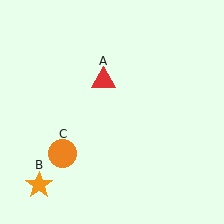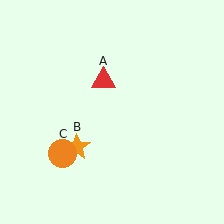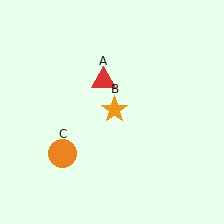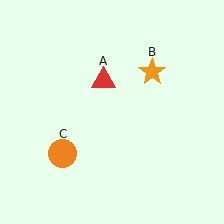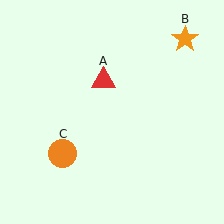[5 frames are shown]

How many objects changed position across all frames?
1 object changed position: orange star (object B).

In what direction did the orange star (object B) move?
The orange star (object B) moved up and to the right.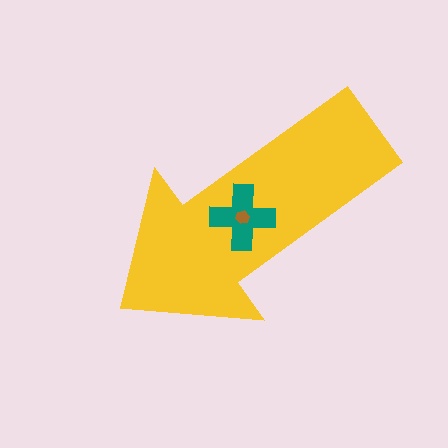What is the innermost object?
The brown hexagon.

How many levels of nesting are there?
3.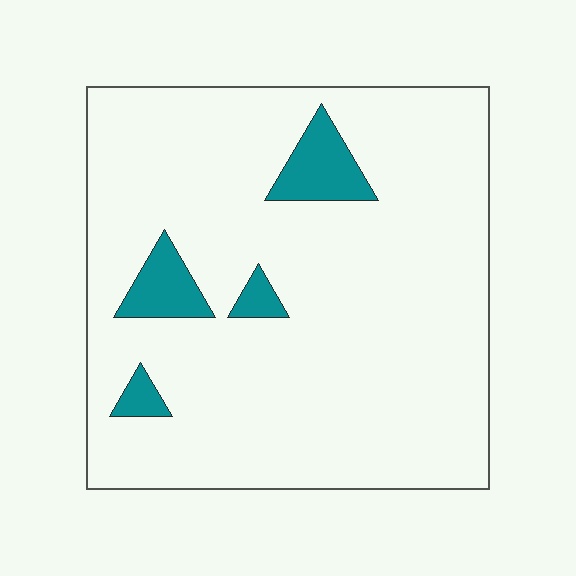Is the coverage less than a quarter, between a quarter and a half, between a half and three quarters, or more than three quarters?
Less than a quarter.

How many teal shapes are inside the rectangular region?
4.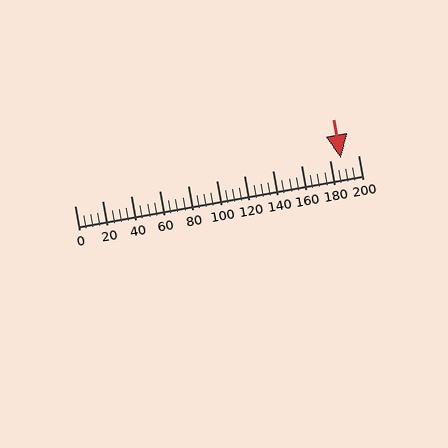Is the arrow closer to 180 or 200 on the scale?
The arrow is closer to 180.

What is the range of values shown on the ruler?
The ruler shows values from 0 to 200.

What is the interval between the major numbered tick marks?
The major tick marks are spaced 20 units apart.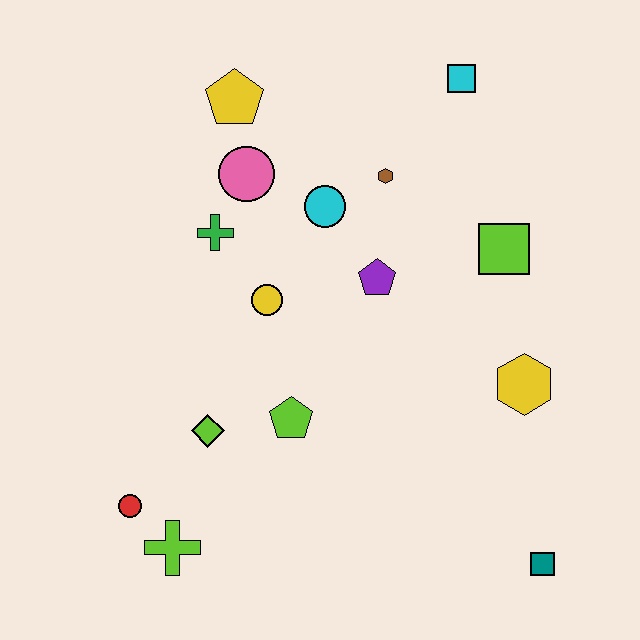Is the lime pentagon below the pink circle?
Yes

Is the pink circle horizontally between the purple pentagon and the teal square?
No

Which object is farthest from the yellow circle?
The teal square is farthest from the yellow circle.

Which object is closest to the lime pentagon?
The lime diamond is closest to the lime pentagon.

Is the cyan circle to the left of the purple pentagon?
Yes